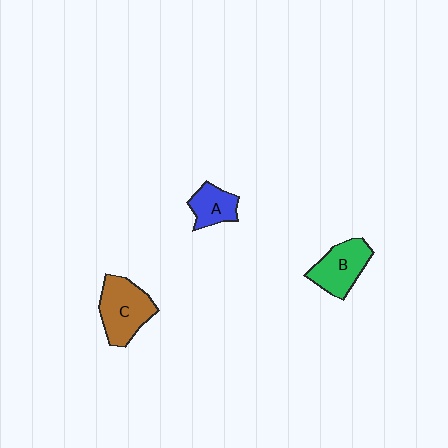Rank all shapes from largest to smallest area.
From largest to smallest: C (brown), B (green), A (blue).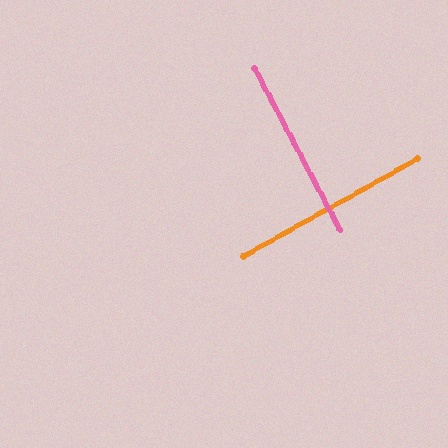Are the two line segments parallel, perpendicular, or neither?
Perpendicular — they meet at approximately 89°.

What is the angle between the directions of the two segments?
Approximately 89 degrees.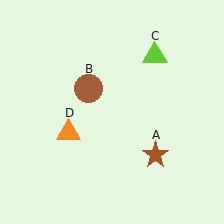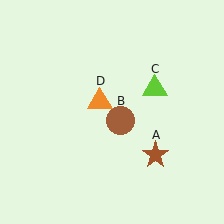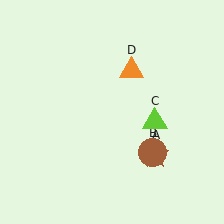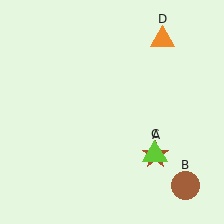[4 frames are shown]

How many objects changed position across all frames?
3 objects changed position: brown circle (object B), lime triangle (object C), orange triangle (object D).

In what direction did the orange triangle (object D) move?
The orange triangle (object D) moved up and to the right.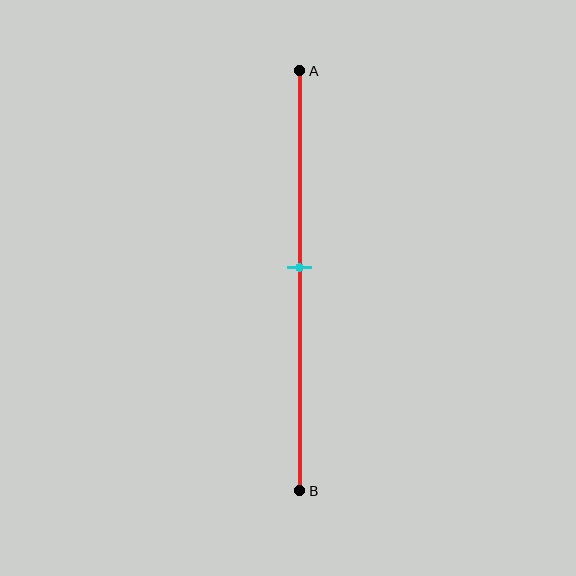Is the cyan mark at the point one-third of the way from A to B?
No, the mark is at about 45% from A, not at the 33% one-third point.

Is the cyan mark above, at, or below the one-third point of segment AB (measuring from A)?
The cyan mark is below the one-third point of segment AB.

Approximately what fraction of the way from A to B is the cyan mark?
The cyan mark is approximately 45% of the way from A to B.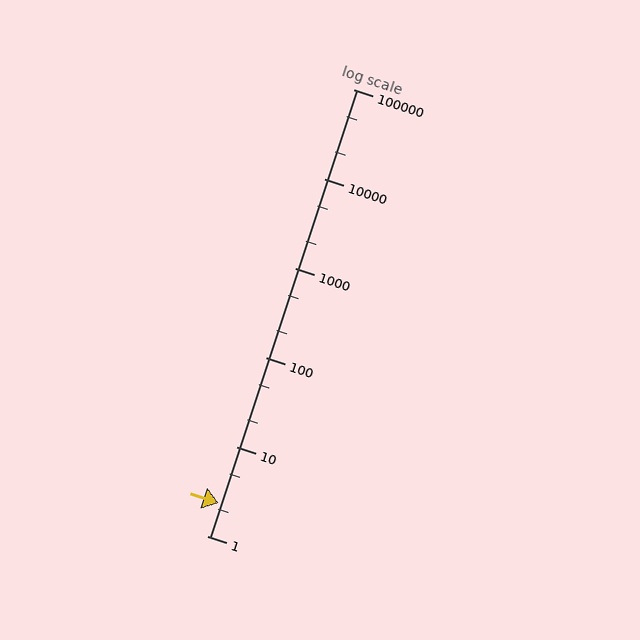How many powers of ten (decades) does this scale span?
The scale spans 5 decades, from 1 to 100000.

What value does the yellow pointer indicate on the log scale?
The pointer indicates approximately 2.3.